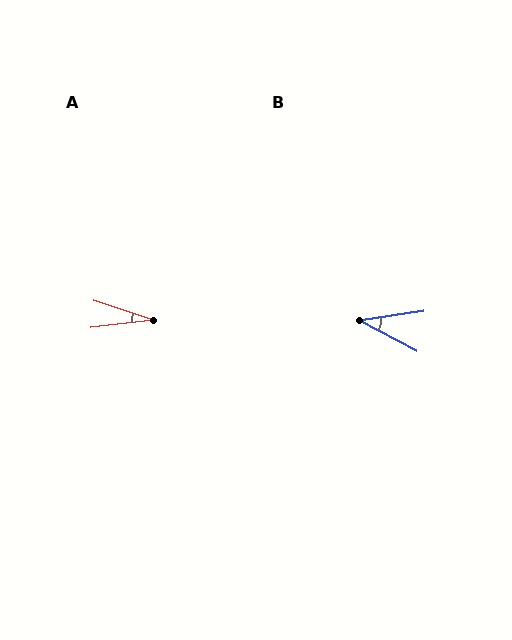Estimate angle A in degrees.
Approximately 24 degrees.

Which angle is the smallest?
A, at approximately 24 degrees.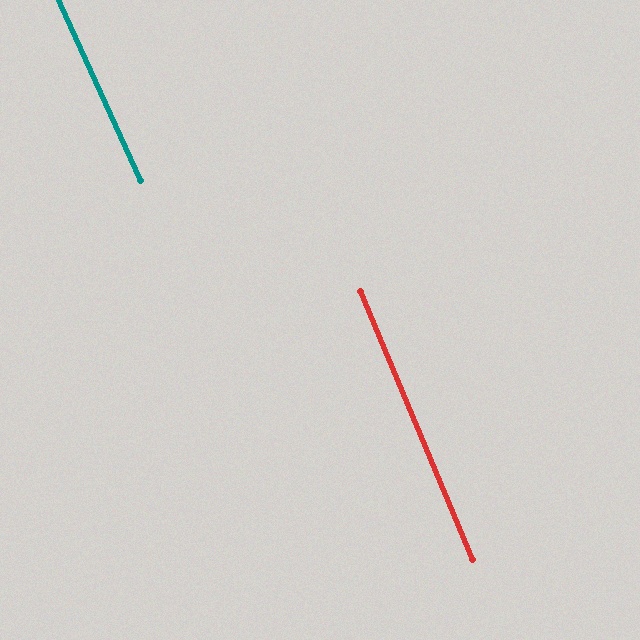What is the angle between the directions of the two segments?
Approximately 2 degrees.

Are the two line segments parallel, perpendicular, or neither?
Parallel — their directions differ by only 1.8°.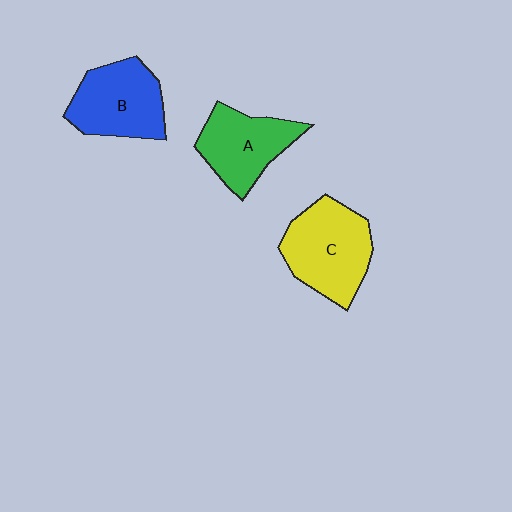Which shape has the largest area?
Shape C (yellow).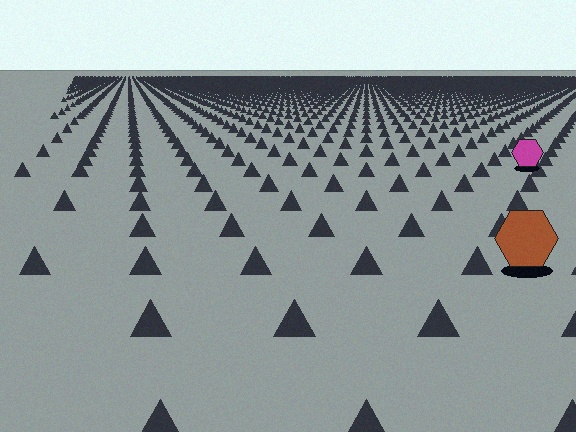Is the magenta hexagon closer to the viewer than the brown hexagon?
No. The brown hexagon is closer — you can tell from the texture gradient: the ground texture is coarser near it.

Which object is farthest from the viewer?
The magenta hexagon is farthest from the viewer. It appears smaller and the ground texture around it is denser.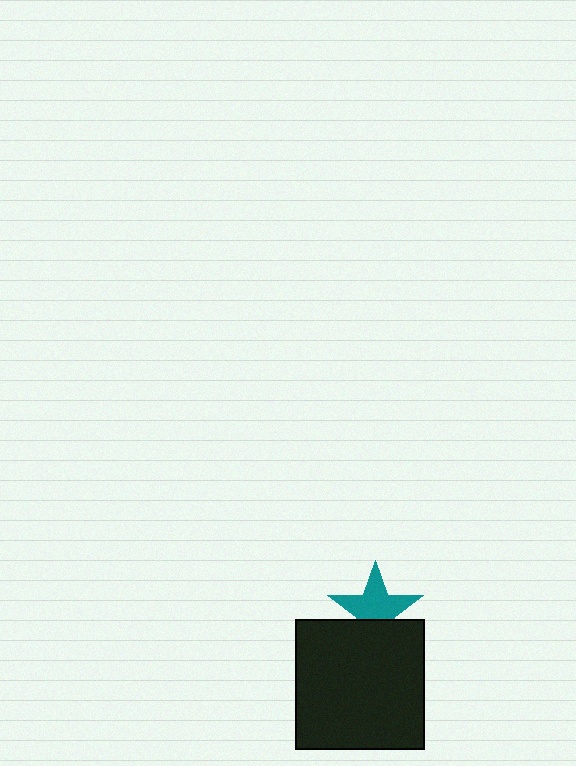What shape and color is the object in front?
The object in front is a black square.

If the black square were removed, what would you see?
You would see the complete teal star.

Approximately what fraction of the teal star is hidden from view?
Roughly 33% of the teal star is hidden behind the black square.